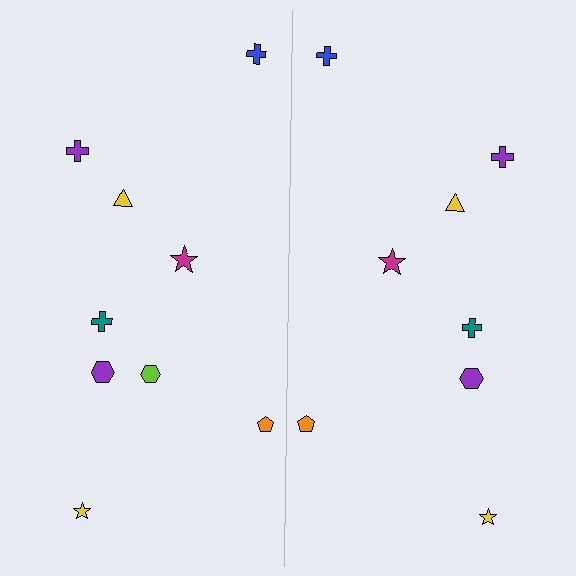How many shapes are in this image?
There are 17 shapes in this image.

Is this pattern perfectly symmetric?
No, the pattern is not perfectly symmetric. A lime hexagon is missing from the right side.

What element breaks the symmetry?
A lime hexagon is missing from the right side.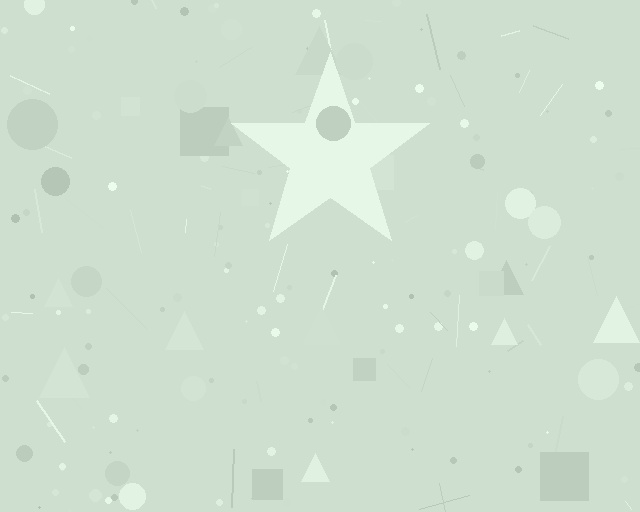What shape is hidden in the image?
A star is hidden in the image.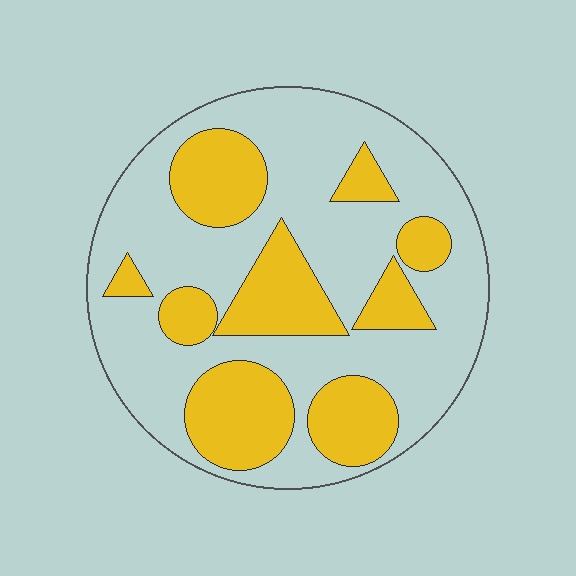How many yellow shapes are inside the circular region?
9.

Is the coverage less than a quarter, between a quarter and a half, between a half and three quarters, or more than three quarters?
Between a quarter and a half.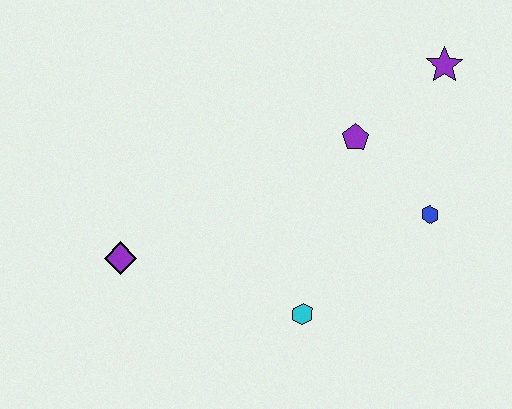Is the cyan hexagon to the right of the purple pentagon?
No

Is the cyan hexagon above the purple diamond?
No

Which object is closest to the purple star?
The purple pentagon is closest to the purple star.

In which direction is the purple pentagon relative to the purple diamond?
The purple pentagon is to the right of the purple diamond.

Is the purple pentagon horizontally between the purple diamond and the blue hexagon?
Yes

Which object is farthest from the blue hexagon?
The purple diamond is farthest from the blue hexagon.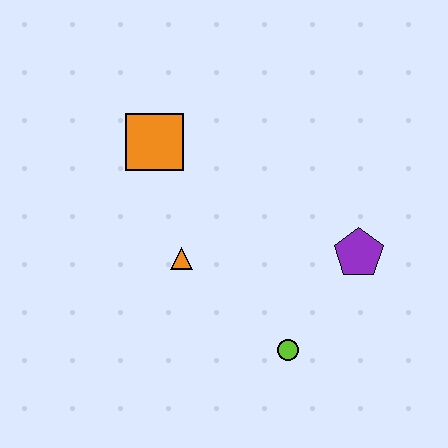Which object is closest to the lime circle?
The purple pentagon is closest to the lime circle.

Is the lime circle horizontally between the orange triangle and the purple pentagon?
Yes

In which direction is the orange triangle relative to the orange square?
The orange triangle is below the orange square.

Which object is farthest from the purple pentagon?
The orange square is farthest from the purple pentagon.